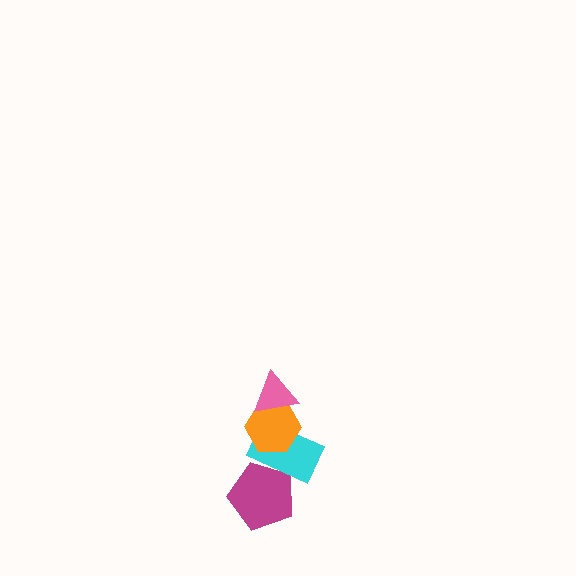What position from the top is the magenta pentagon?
The magenta pentagon is 4th from the top.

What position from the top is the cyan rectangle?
The cyan rectangle is 3rd from the top.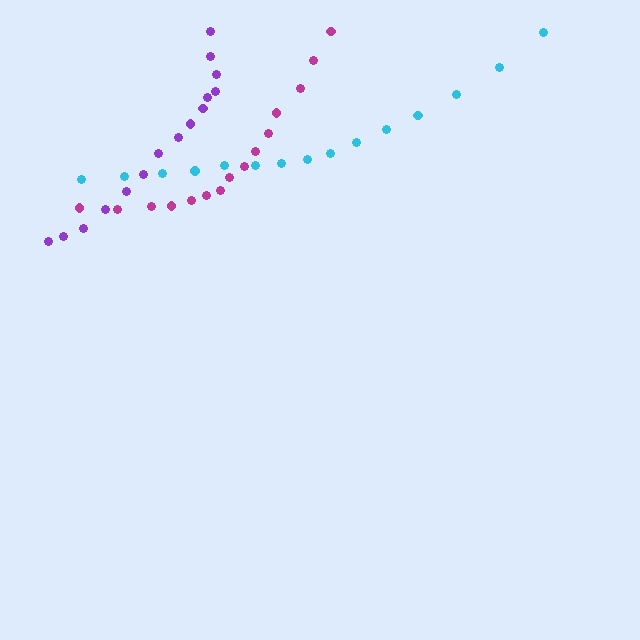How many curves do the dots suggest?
There are 3 distinct paths.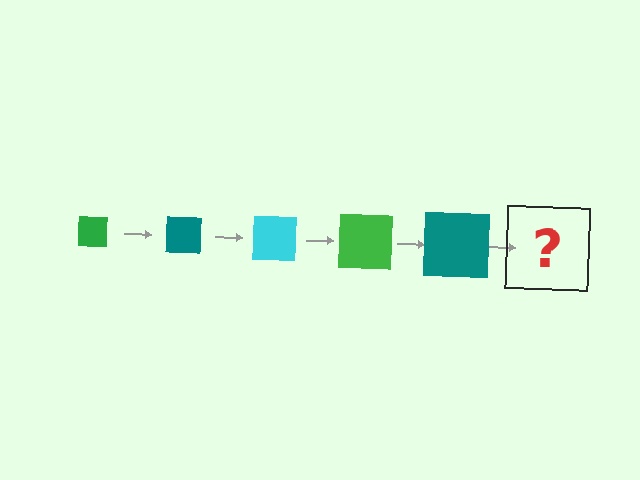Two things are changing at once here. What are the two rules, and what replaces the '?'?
The two rules are that the square grows larger each step and the color cycles through green, teal, and cyan. The '?' should be a cyan square, larger than the previous one.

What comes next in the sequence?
The next element should be a cyan square, larger than the previous one.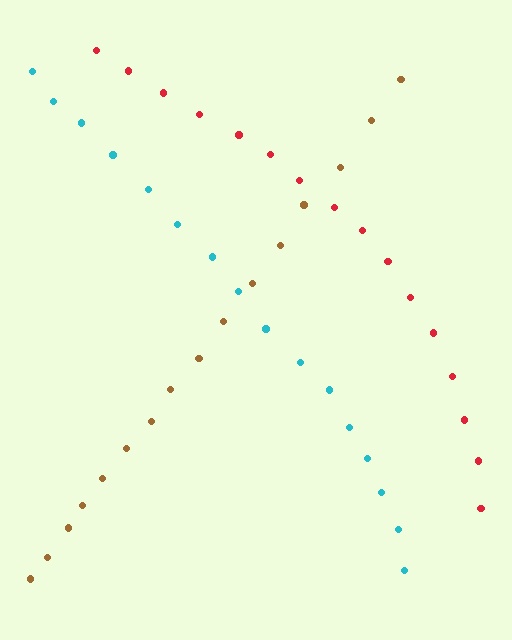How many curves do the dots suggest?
There are 3 distinct paths.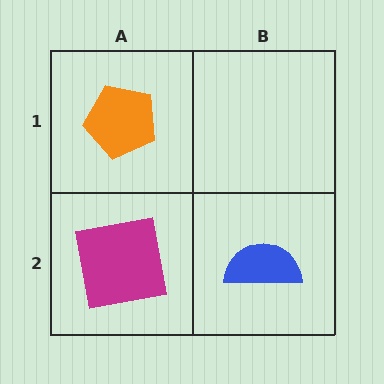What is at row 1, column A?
An orange pentagon.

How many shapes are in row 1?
1 shape.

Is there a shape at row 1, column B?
No, that cell is empty.